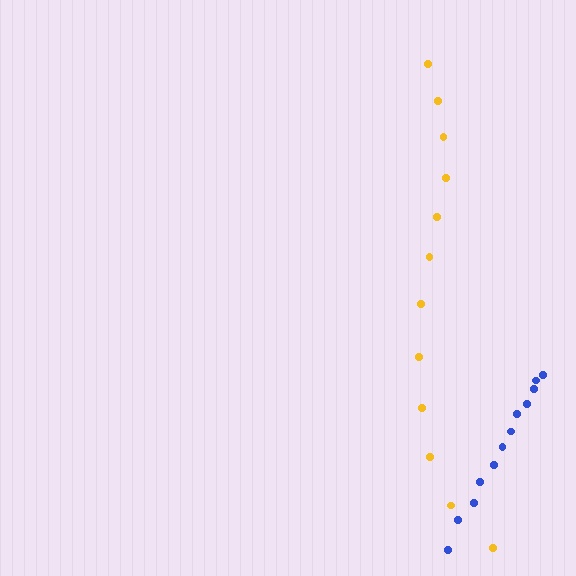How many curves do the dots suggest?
There are 2 distinct paths.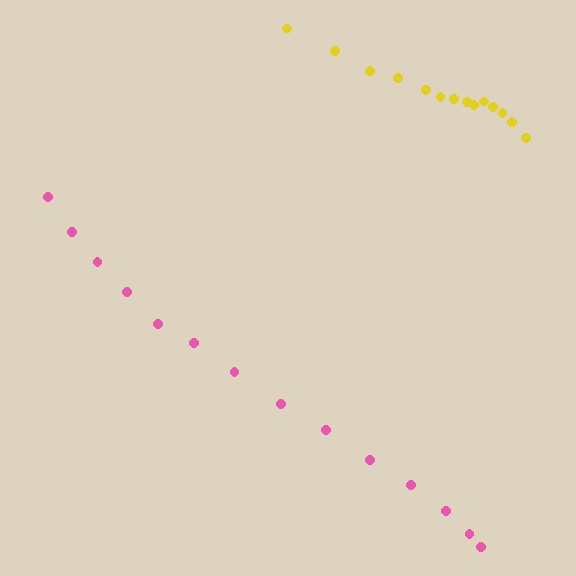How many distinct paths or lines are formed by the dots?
There are 2 distinct paths.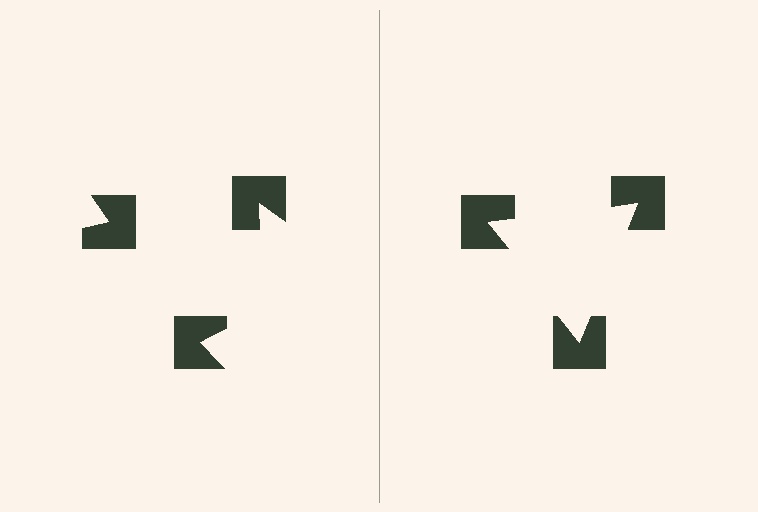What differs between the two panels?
The notched squares are positioned identically on both sides; only the wedge orientations differ. On the right they align to a triangle; on the left they are misaligned.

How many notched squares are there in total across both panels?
6 — 3 on each side.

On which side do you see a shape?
An illusory triangle appears on the right side. On the left side the wedge cuts are rotated, so no coherent shape forms.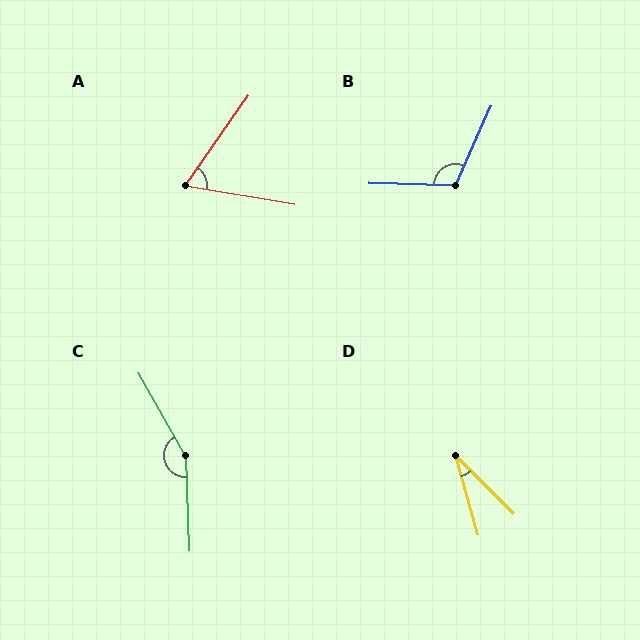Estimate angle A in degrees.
Approximately 64 degrees.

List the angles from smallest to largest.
D (29°), A (64°), B (113°), C (153°).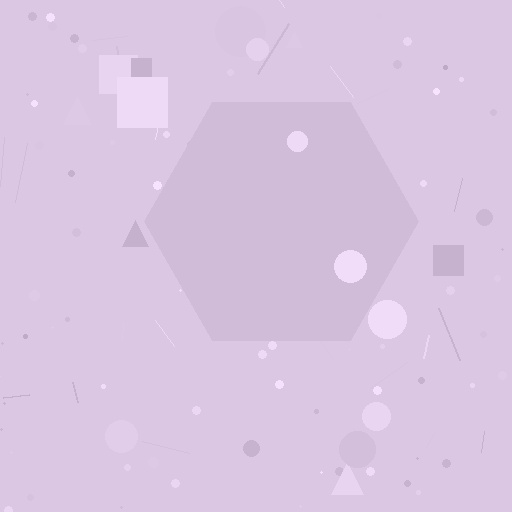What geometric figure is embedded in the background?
A hexagon is embedded in the background.